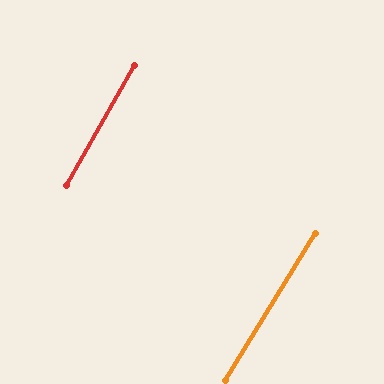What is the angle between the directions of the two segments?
Approximately 2 degrees.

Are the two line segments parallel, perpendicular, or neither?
Parallel — their directions differ by only 1.7°.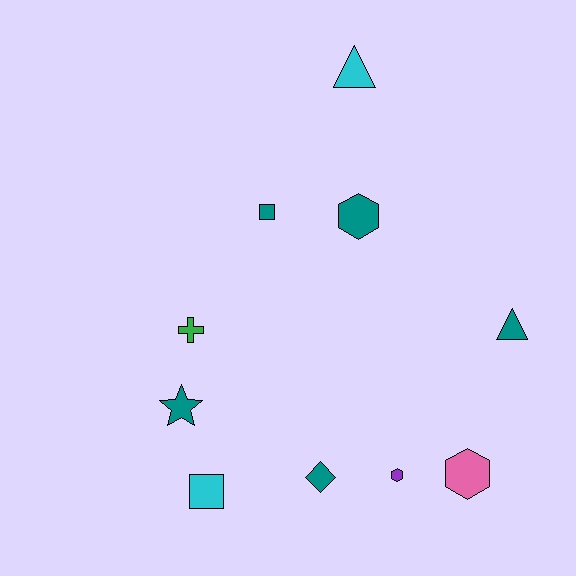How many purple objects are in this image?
There is 1 purple object.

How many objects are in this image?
There are 10 objects.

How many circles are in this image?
There are no circles.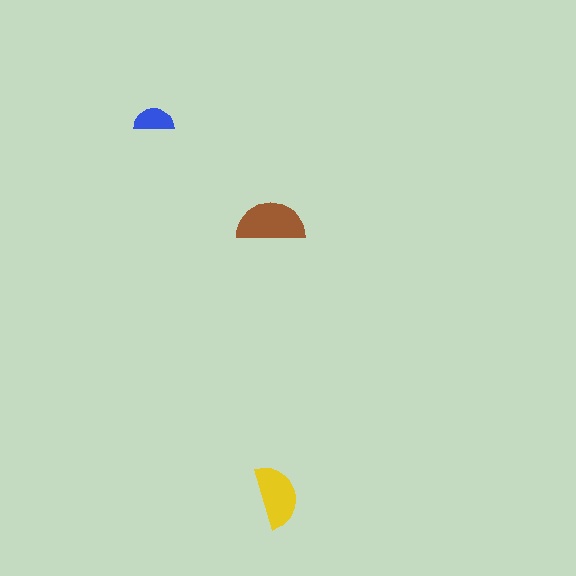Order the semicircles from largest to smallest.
the brown one, the yellow one, the blue one.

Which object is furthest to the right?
The yellow semicircle is rightmost.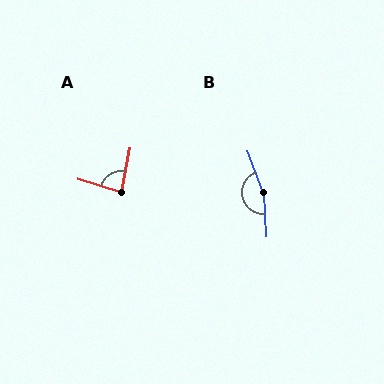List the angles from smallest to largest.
A (83°), B (164°).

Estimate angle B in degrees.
Approximately 164 degrees.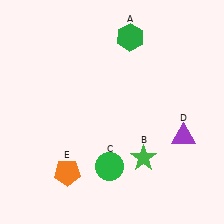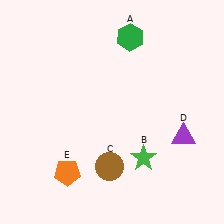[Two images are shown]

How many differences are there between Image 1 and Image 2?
There is 1 difference between the two images.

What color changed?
The circle (C) changed from green in Image 1 to brown in Image 2.